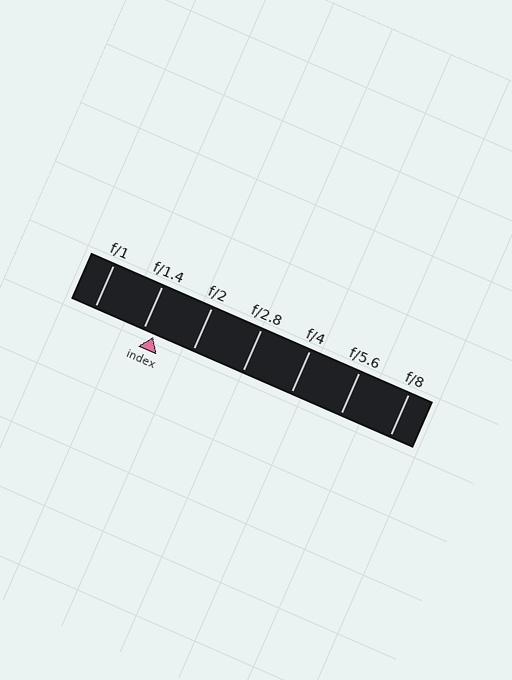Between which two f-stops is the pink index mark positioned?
The index mark is between f/1.4 and f/2.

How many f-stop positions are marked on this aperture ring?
There are 7 f-stop positions marked.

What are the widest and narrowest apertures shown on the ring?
The widest aperture shown is f/1 and the narrowest is f/8.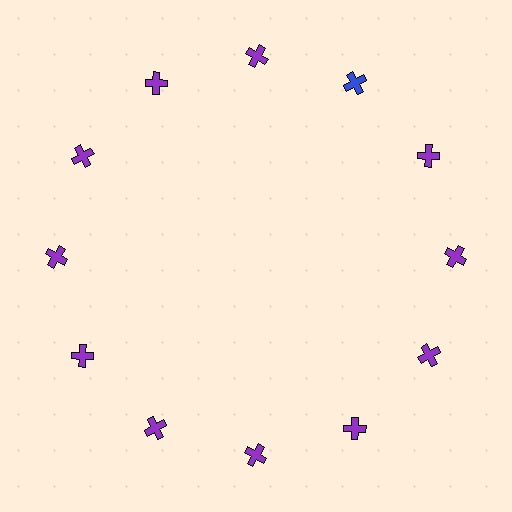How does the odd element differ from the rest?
It has a different color: blue instead of purple.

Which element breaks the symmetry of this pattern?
The blue cross at roughly the 1 o'clock position breaks the symmetry. All other shapes are purple crosses.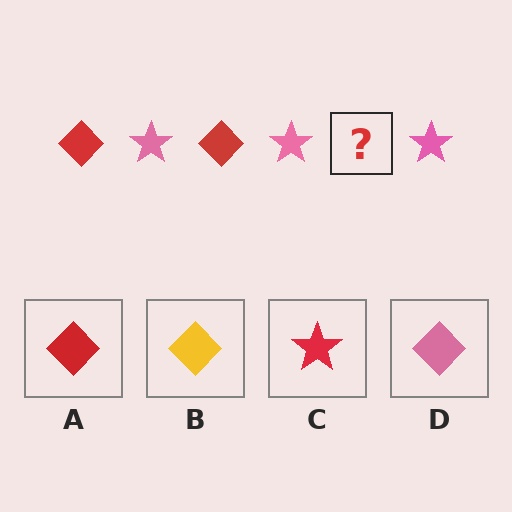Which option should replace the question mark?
Option A.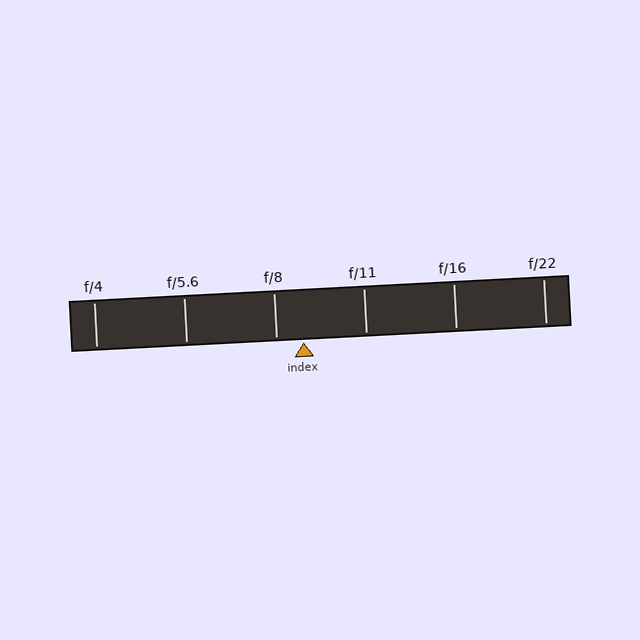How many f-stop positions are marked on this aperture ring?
There are 6 f-stop positions marked.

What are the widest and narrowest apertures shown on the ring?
The widest aperture shown is f/4 and the narrowest is f/22.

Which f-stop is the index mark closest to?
The index mark is closest to f/8.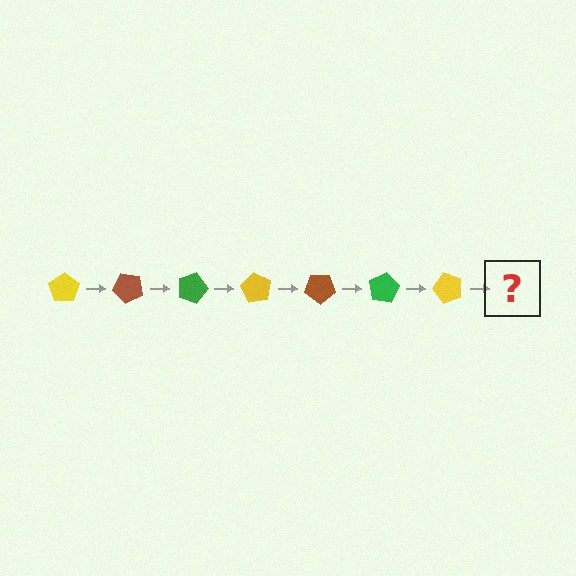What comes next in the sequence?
The next element should be a brown pentagon, rotated 315 degrees from the start.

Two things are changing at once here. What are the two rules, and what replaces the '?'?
The two rules are that it rotates 45 degrees each step and the color cycles through yellow, brown, and green. The '?' should be a brown pentagon, rotated 315 degrees from the start.